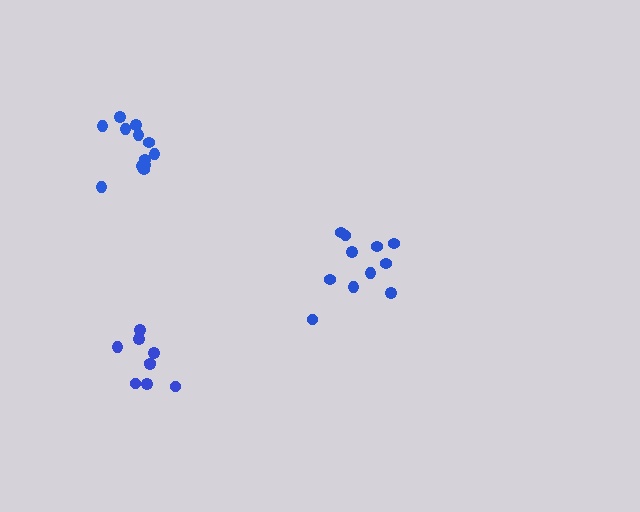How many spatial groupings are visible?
There are 3 spatial groupings.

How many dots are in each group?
Group 1: 11 dots, Group 2: 9 dots, Group 3: 12 dots (32 total).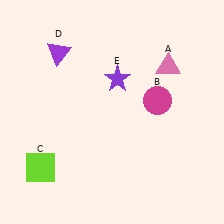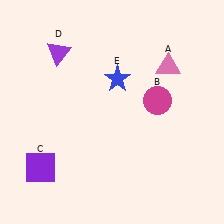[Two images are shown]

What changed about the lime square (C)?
In Image 1, C is lime. In Image 2, it changed to purple.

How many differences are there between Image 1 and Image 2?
There are 2 differences between the two images.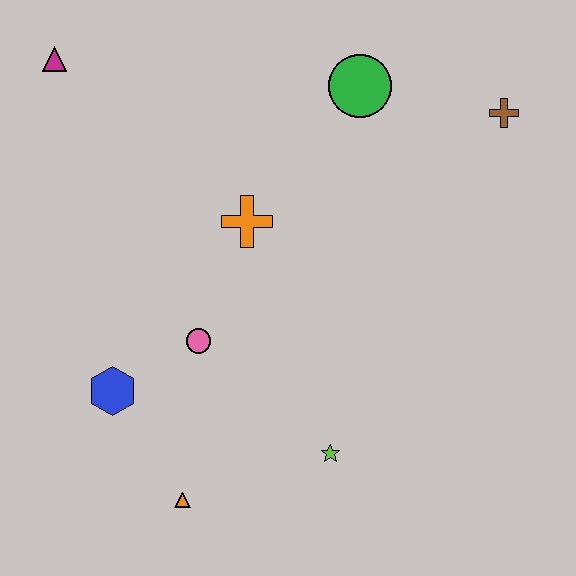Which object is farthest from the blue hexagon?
The brown cross is farthest from the blue hexagon.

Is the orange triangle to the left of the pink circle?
Yes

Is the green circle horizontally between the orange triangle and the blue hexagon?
No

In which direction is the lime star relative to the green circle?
The lime star is below the green circle.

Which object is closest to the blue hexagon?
The pink circle is closest to the blue hexagon.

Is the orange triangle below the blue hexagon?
Yes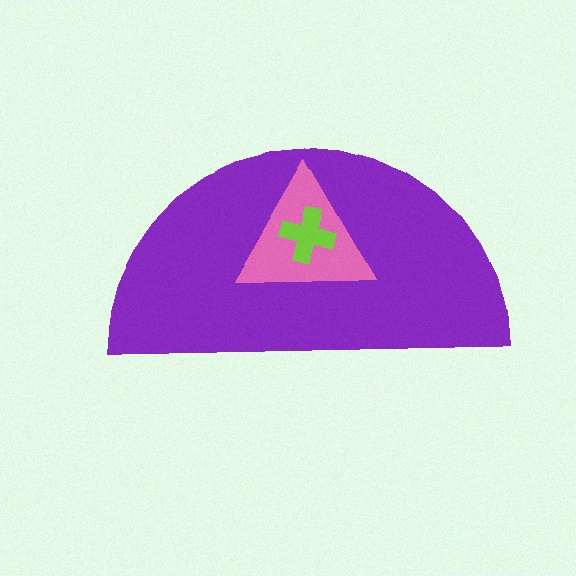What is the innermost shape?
The lime cross.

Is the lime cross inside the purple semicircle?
Yes.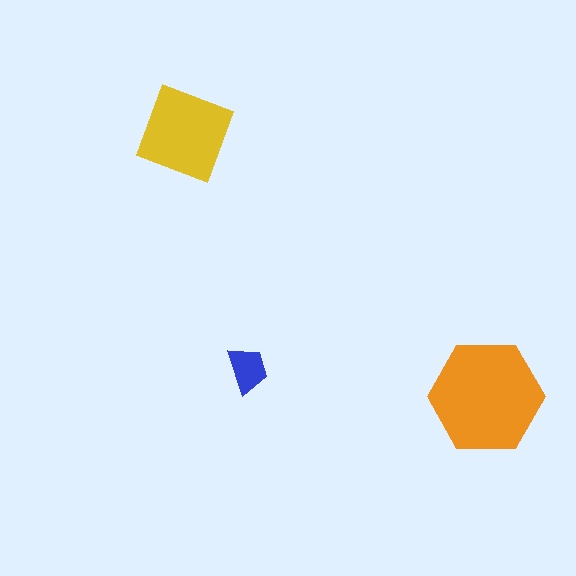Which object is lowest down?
The orange hexagon is bottommost.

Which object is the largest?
The orange hexagon.